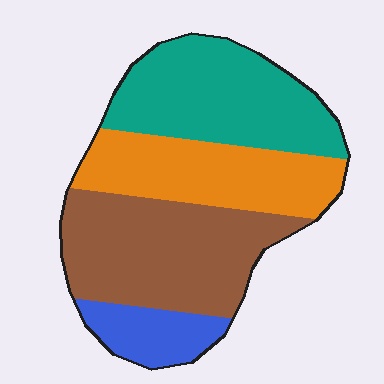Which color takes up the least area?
Blue, at roughly 10%.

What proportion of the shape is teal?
Teal takes up about one third (1/3) of the shape.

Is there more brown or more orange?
Brown.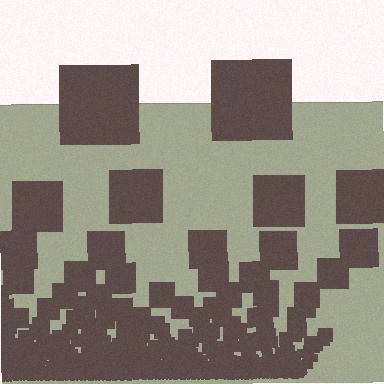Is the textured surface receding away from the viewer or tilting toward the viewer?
The surface appears to tilt toward the viewer. Texture elements get larger and sparser toward the top.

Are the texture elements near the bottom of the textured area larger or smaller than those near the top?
Smaller. The gradient is inverted — elements near the bottom are smaller and denser.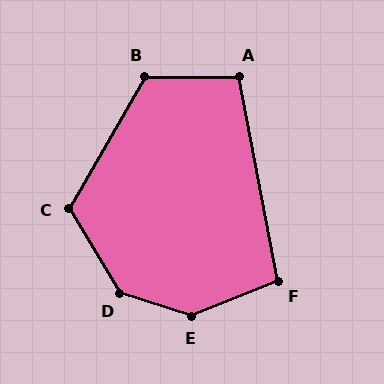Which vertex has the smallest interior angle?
A, at approximately 101 degrees.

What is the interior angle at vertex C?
Approximately 119 degrees (obtuse).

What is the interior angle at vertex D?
Approximately 139 degrees (obtuse).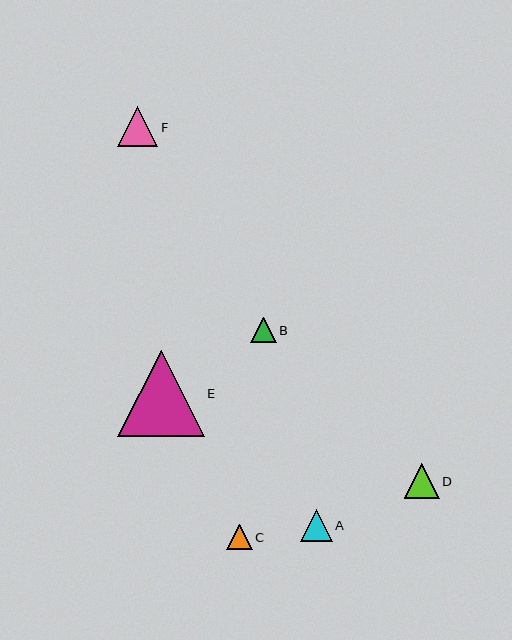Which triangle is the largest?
Triangle E is the largest with a size of approximately 87 pixels.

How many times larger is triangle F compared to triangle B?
Triangle F is approximately 1.6 times the size of triangle B.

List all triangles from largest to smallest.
From largest to smallest: E, F, D, A, C, B.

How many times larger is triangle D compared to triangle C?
Triangle D is approximately 1.3 times the size of triangle C.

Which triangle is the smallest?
Triangle B is the smallest with a size of approximately 25 pixels.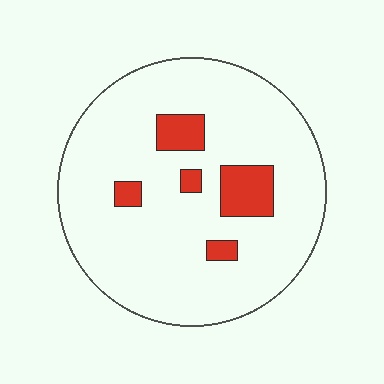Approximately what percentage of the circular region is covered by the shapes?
Approximately 10%.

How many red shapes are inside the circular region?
5.